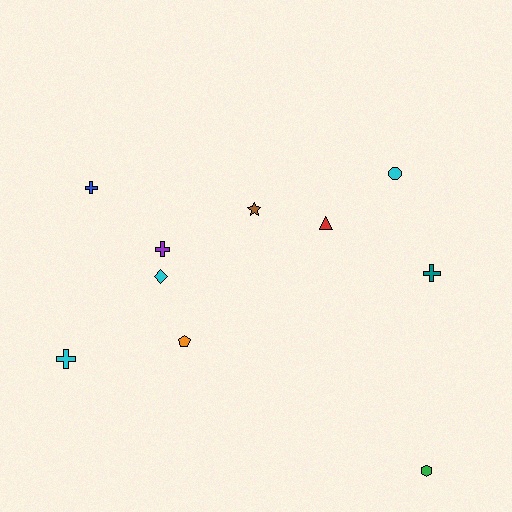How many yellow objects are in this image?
There are no yellow objects.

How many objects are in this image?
There are 10 objects.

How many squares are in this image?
There are no squares.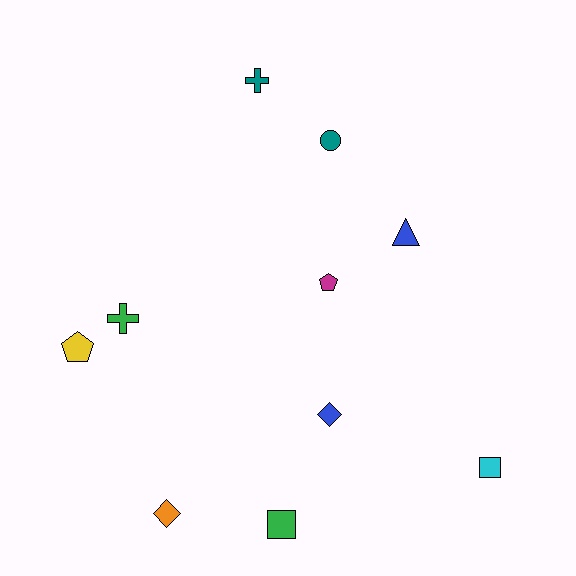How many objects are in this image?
There are 10 objects.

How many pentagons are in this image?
There are 2 pentagons.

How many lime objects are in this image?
There are no lime objects.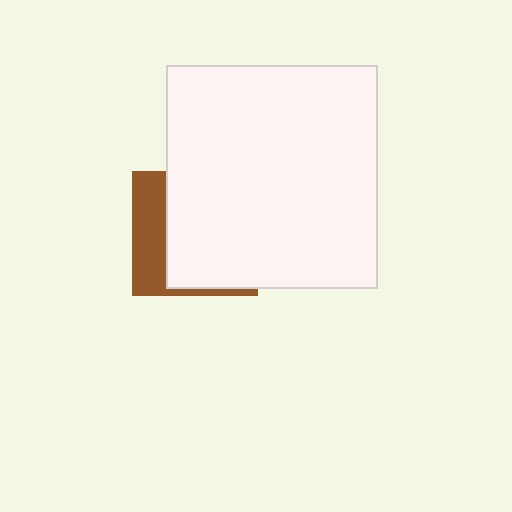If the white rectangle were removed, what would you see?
You would see the complete brown square.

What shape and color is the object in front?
The object in front is a white rectangle.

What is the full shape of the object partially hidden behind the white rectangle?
The partially hidden object is a brown square.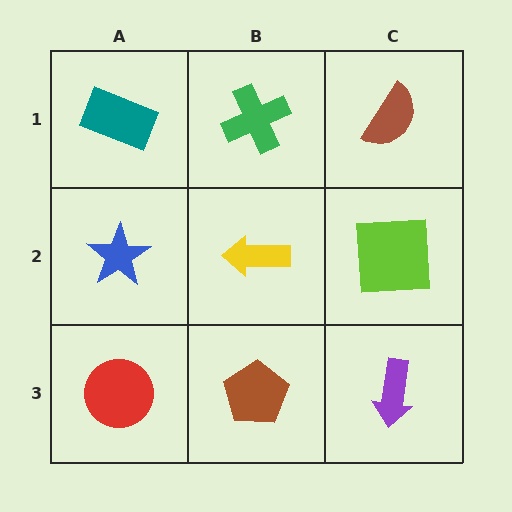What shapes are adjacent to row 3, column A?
A blue star (row 2, column A), a brown pentagon (row 3, column B).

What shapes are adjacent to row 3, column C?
A lime square (row 2, column C), a brown pentagon (row 3, column B).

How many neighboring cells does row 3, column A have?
2.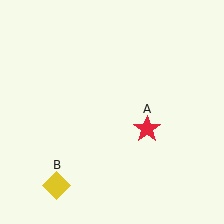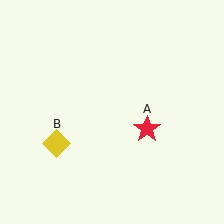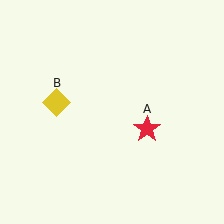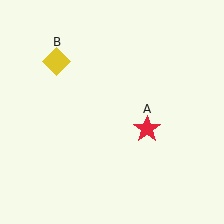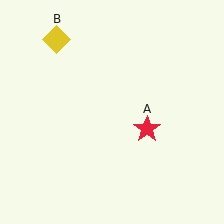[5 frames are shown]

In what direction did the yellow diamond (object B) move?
The yellow diamond (object B) moved up.